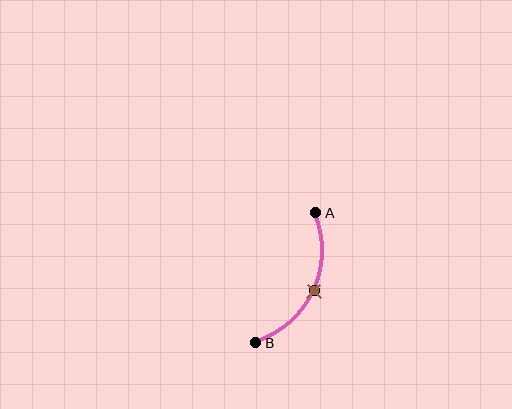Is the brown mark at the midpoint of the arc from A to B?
Yes. The brown mark lies on the arc at equal arc-length from both A and B — it is the arc midpoint.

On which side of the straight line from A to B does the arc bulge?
The arc bulges to the right of the straight line connecting A and B.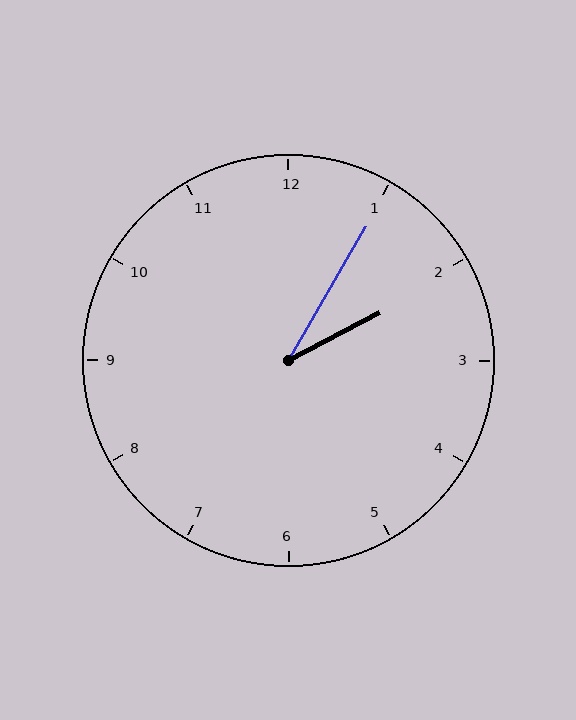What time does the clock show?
2:05.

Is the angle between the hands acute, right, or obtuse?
It is acute.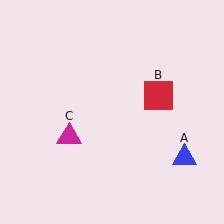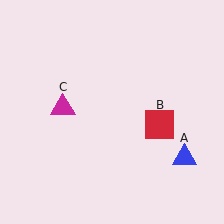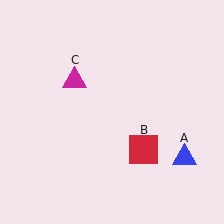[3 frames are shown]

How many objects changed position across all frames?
2 objects changed position: red square (object B), magenta triangle (object C).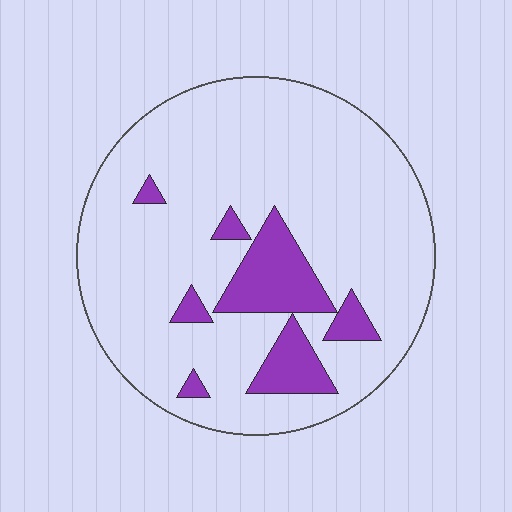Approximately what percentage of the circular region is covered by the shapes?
Approximately 15%.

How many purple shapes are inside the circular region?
7.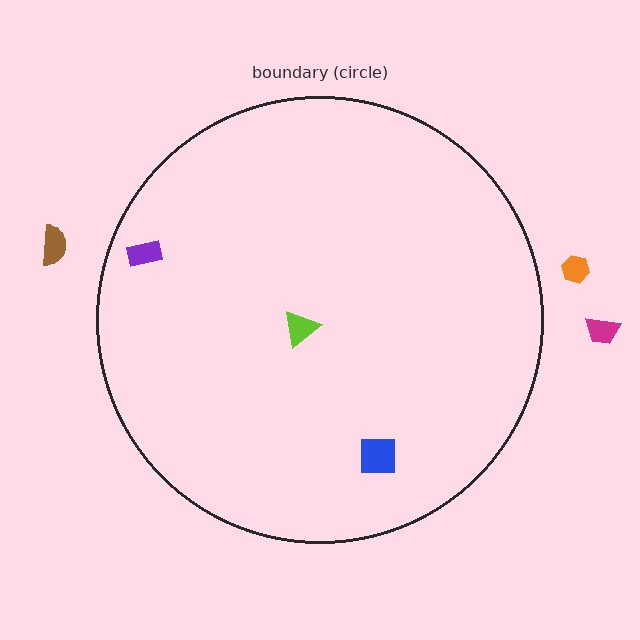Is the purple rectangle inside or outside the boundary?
Inside.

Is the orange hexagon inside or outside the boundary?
Outside.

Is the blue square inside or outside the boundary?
Inside.